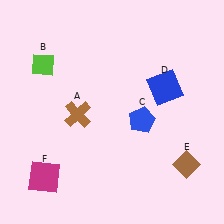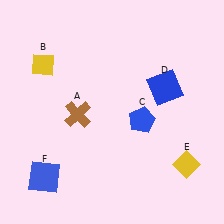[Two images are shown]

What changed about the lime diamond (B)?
In Image 1, B is lime. In Image 2, it changed to yellow.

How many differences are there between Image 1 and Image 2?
There are 3 differences between the two images.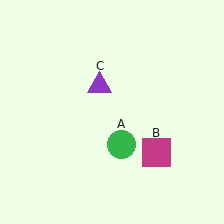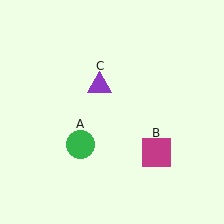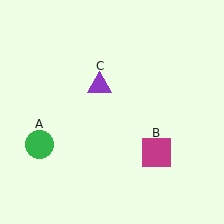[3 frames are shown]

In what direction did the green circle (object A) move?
The green circle (object A) moved left.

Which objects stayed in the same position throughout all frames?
Magenta square (object B) and purple triangle (object C) remained stationary.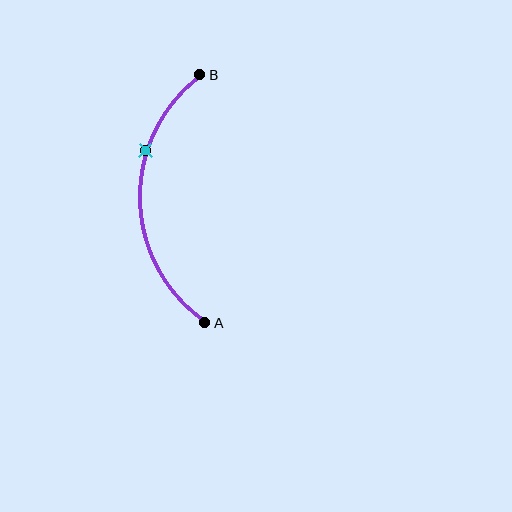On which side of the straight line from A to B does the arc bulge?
The arc bulges to the left of the straight line connecting A and B.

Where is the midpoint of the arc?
The arc midpoint is the point on the curve farthest from the straight line joining A and B. It sits to the left of that line.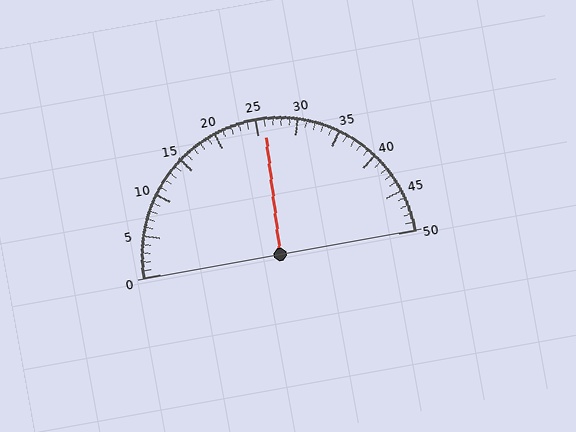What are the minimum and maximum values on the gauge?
The gauge ranges from 0 to 50.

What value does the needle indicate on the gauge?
The needle indicates approximately 26.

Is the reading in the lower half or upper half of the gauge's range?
The reading is in the upper half of the range (0 to 50).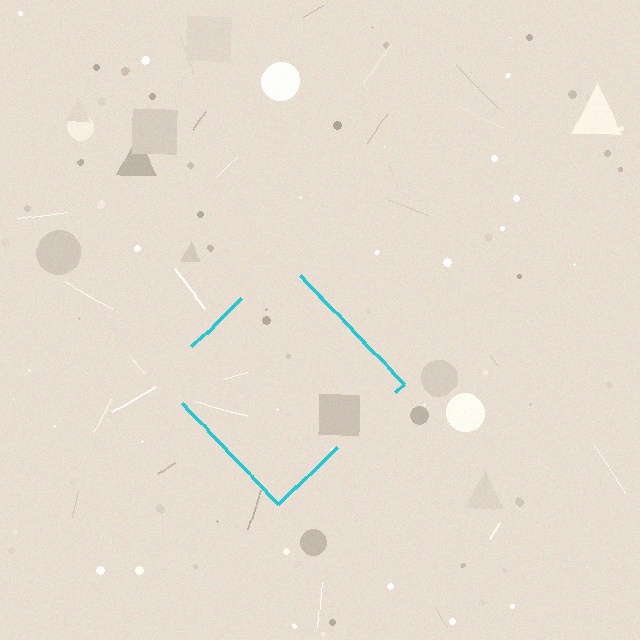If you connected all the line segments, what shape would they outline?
They would outline a diamond.